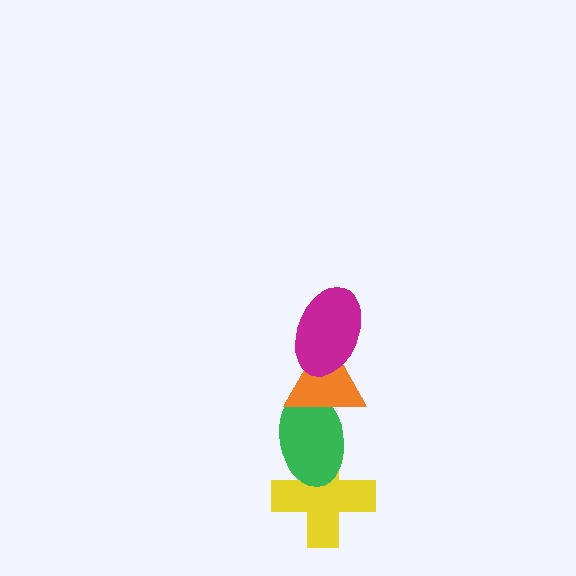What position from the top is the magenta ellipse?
The magenta ellipse is 1st from the top.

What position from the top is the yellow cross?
The yellow cross is 4th from the top.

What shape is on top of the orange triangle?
The magenta ellipse is on top of the orange triangle.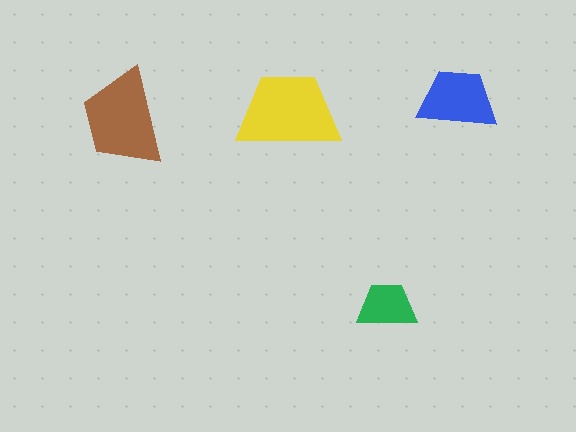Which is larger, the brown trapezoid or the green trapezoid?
The brown one.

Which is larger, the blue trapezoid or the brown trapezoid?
The brown one.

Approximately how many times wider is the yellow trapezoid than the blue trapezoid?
About 1.5 times wider.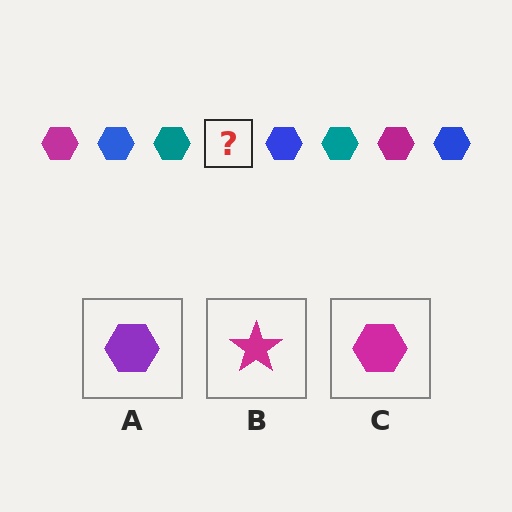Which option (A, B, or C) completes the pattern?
C.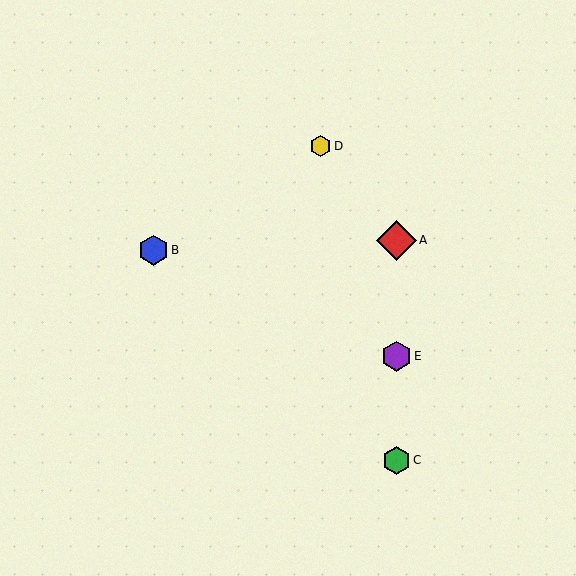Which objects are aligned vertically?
Objects A, C, E are aligned vertically.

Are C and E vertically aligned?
Yes, both are at x≈396.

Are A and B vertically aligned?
No, A is at x≈396 and B is at x≈153.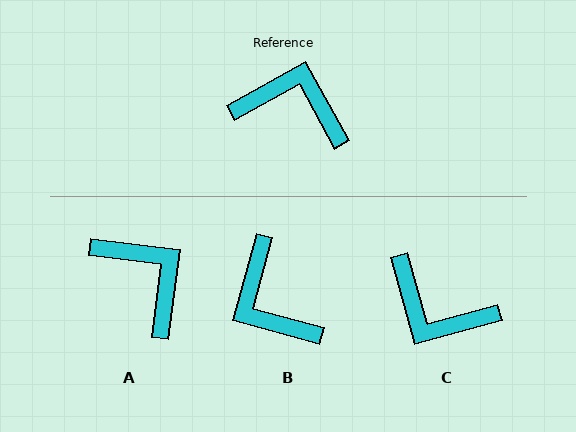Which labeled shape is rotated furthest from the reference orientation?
C, about 167 degrees away.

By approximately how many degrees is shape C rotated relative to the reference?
Approximately 167 degrees counter-clockwise.